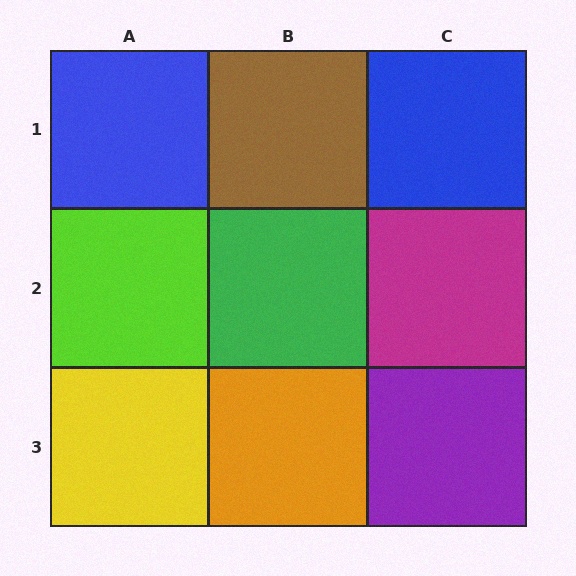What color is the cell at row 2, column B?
Green.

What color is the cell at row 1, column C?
Blue.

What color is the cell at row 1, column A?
Blue.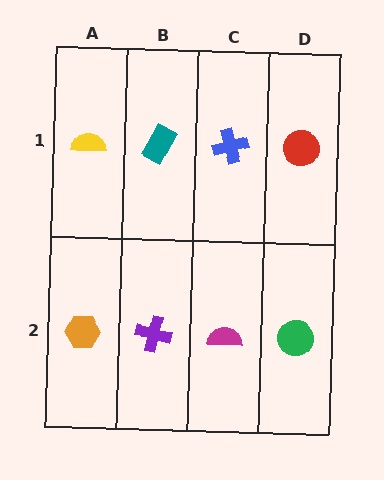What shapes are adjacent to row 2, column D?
A red circle (row 1, column D), a magenta semicircle (row 2, column C).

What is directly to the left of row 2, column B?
An orange hexagon.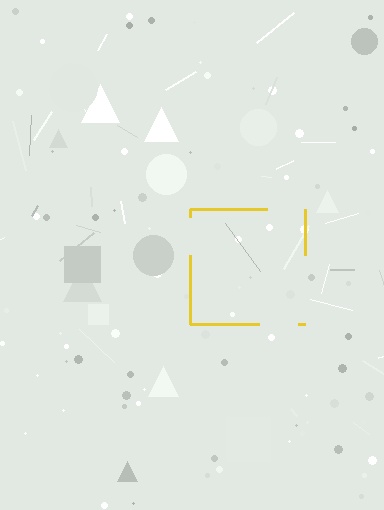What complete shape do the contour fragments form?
The contour fragments form a square.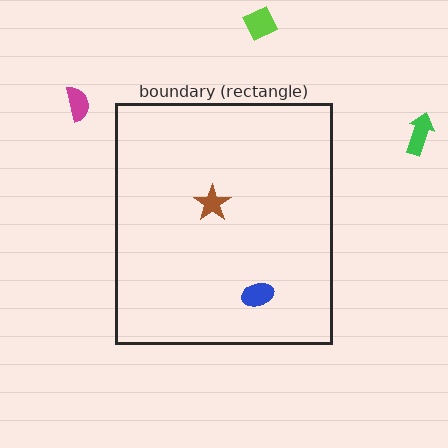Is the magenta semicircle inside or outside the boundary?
Outside.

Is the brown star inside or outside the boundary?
Inside.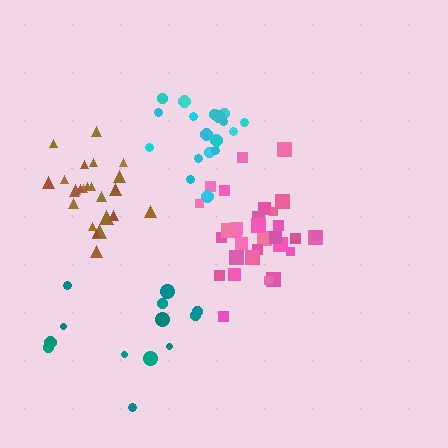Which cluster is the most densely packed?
Brown.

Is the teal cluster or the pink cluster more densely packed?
Pink.